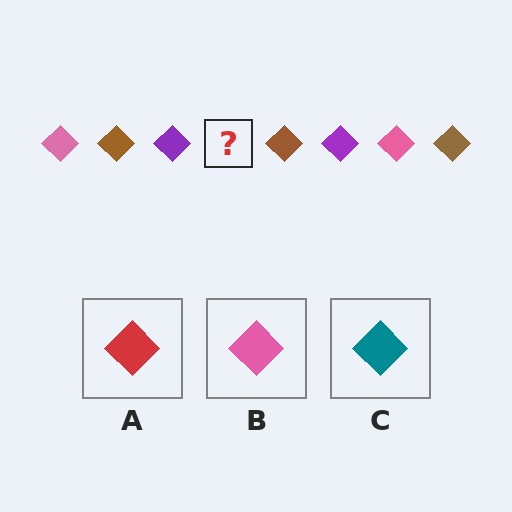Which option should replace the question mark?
Option B.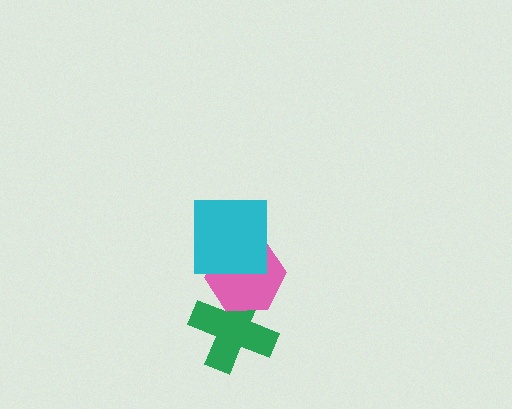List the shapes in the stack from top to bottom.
From top to bottom: the cyan square, the pink hexagon, the green cross.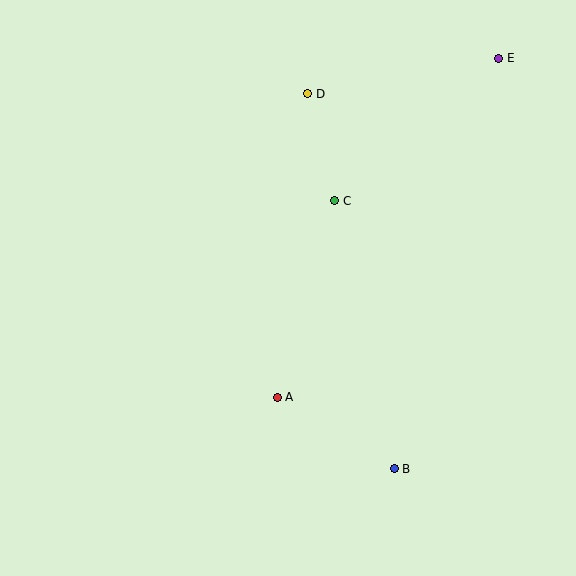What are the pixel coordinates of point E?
Point E is at (499, 58).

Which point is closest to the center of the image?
Point C at (335, 201) is closest to the center.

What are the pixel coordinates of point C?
Point C is at (335, 201).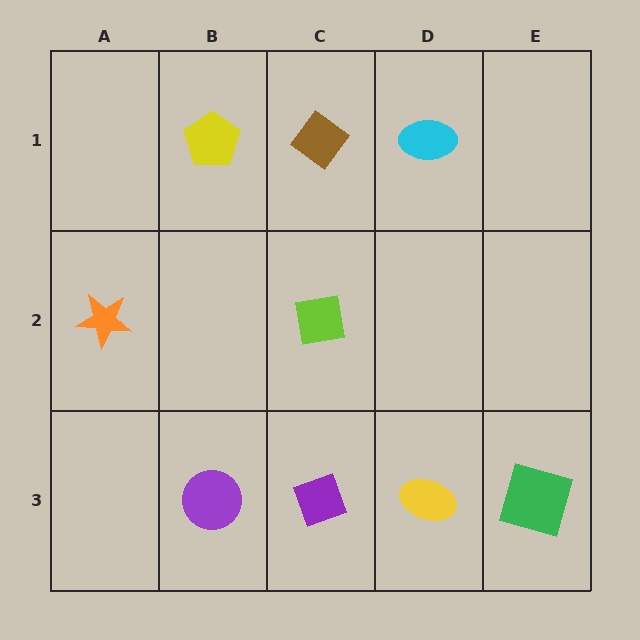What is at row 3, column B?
A purple circle.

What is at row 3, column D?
A yellow ellipse.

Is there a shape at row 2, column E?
No, that cell is empty.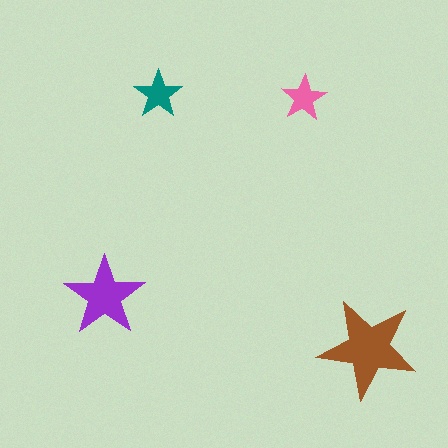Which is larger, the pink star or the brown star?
The brown one.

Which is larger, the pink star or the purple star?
The purple one.